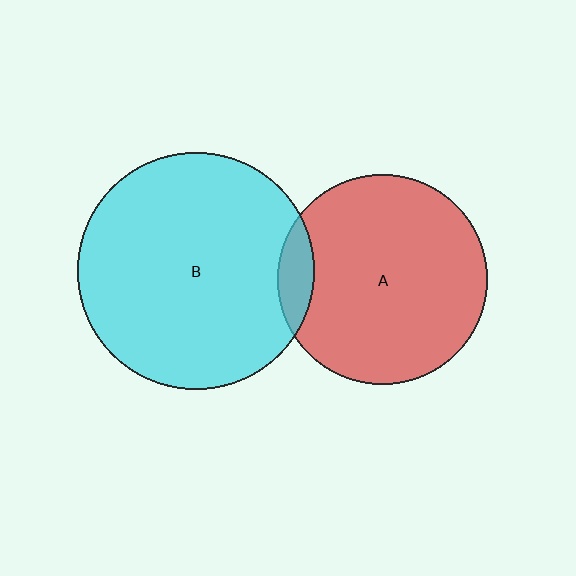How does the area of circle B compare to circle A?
Approximately 1.3 times.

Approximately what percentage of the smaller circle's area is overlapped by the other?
Approximately 10%.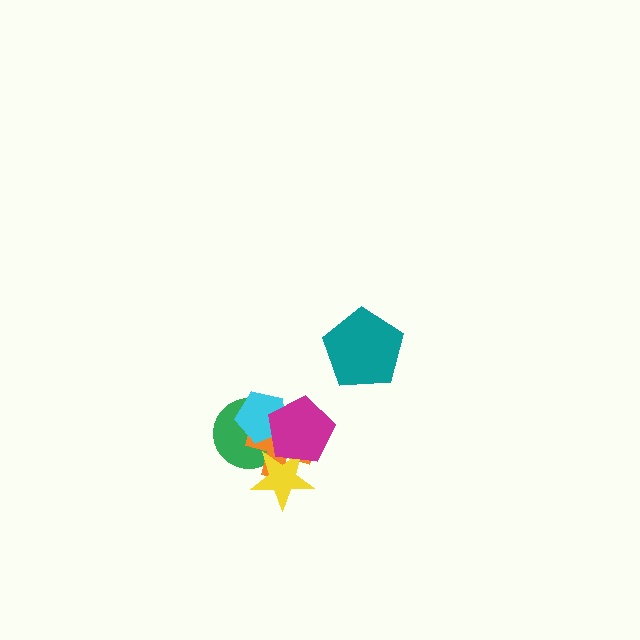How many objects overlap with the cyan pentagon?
3 objects overlap with the cyan pentagon.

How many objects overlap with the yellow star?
3 objects overlap with the yellow star.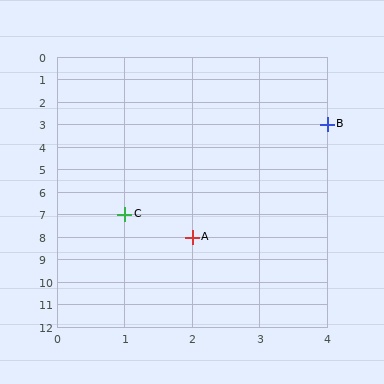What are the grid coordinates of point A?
Point A is at grid coordinates (2, 8).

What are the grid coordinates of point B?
Point B is at grid coordinates (4, 3).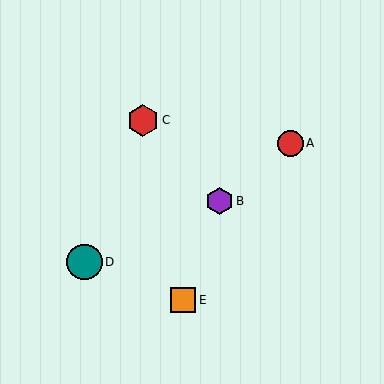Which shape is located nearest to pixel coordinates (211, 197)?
The purple hexagon (labeled B) at (219, 201) is nearest to that location.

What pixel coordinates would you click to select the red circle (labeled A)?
Click at (290, 143) to select the red circle A.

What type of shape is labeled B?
Shape B is a purple hexagon.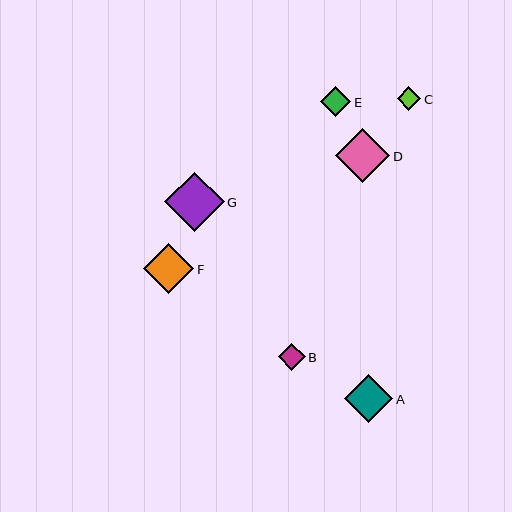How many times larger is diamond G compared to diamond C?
Diamond G is approximately 2.5 times the size of diamond C.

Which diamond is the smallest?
Diamond C is the smallest with a size of approximately 23 pixels.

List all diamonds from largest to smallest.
From largest to smallest: G, D, F, A, E, B, C.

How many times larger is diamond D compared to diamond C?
Diamond D is approximately 2.3 times the size of diamond C.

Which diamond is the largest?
Diamond G is the largest with a size of approximately 59 pixels.